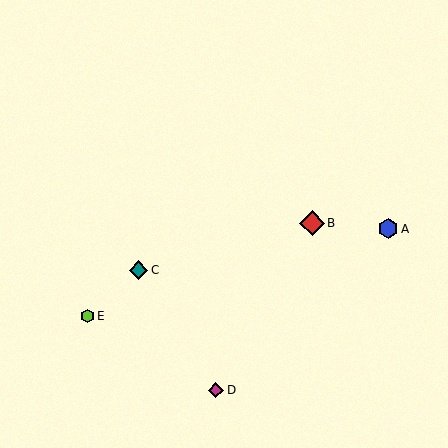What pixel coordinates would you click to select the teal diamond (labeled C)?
Click at (139, 270) to select the teal diamond C.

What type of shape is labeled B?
Shape B is a red diamond.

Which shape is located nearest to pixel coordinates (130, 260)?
The teal diamond (labeled C) at (139, 270) is nearest to that location.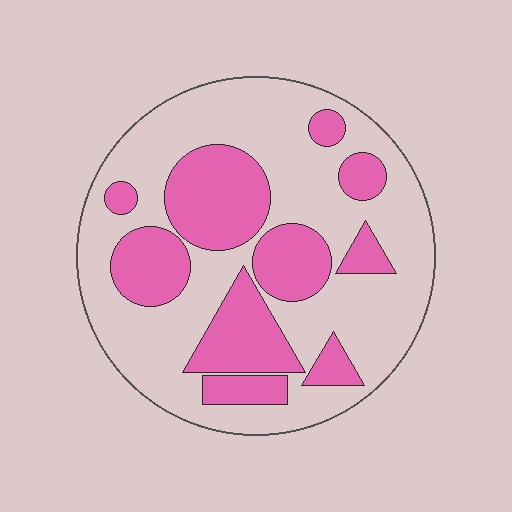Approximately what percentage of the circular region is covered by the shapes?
Approximately 35%.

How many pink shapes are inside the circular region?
10.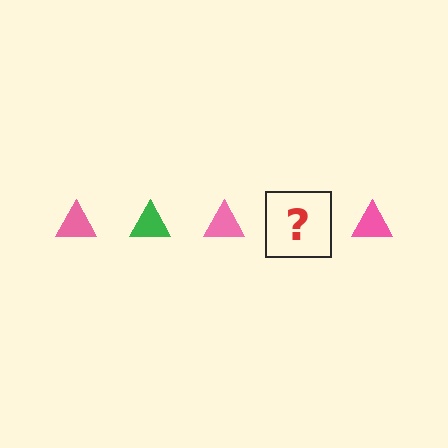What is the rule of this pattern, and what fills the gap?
The rule is that the pattern cycles through pink, green triangles. The gap should be filled with a green triangle.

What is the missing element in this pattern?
The missing element is a green triangle.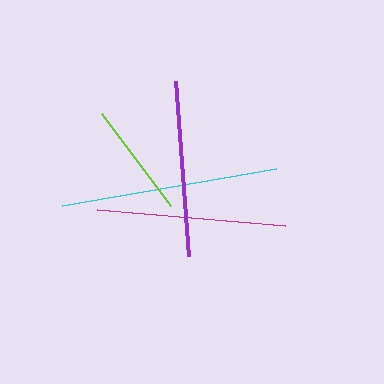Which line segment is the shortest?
The lime line is the shortest at approximately 116 pixels.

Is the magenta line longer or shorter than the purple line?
The magenta line is longer than the purple line.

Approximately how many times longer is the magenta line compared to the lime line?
The magenta line is approximately 1.6 times the length of the lime line.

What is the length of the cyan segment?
The cyan segment is approximately 218 pixels long.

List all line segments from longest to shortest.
From longest to shortest: cyan, magenta, purple, lime.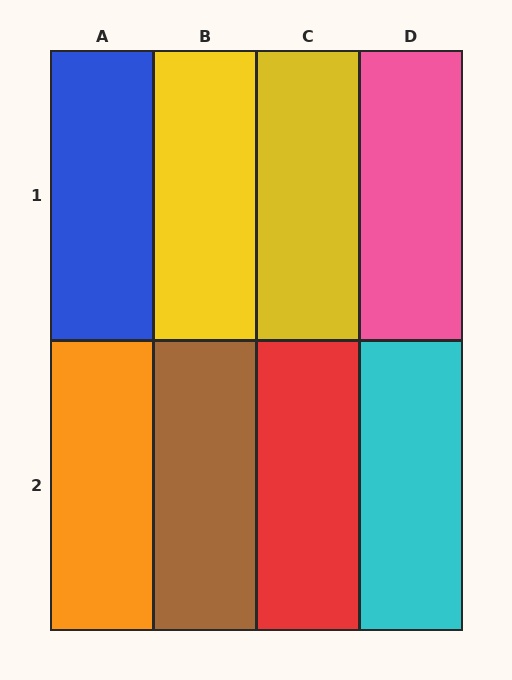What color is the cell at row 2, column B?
Brown.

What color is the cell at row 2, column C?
Red.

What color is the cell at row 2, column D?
Cyan.